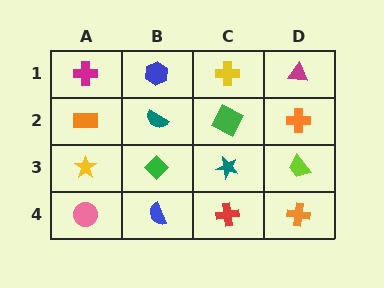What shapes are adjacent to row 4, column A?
A yellow star (row 3, column A), a blue semicircle (row 4, column B).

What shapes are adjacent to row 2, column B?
A blue hexagon (row 1, column B), a green diamond (row 3, column B), an orange rectangle (row 2, column A), a green square (row 2, column C).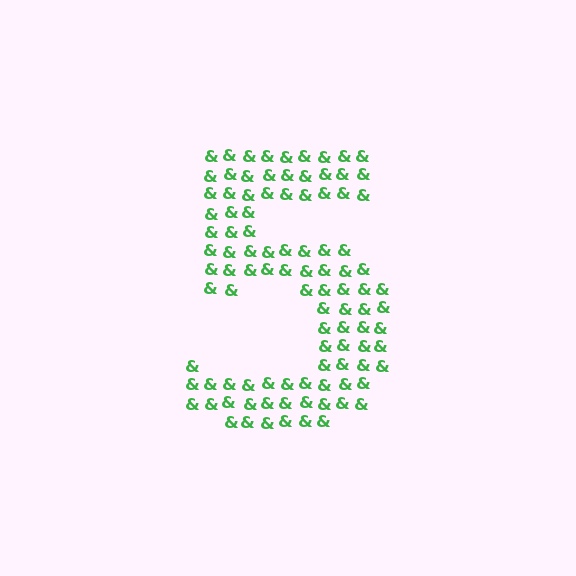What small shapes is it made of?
It is made of small ampersands.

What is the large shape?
The large shape is the digit 5.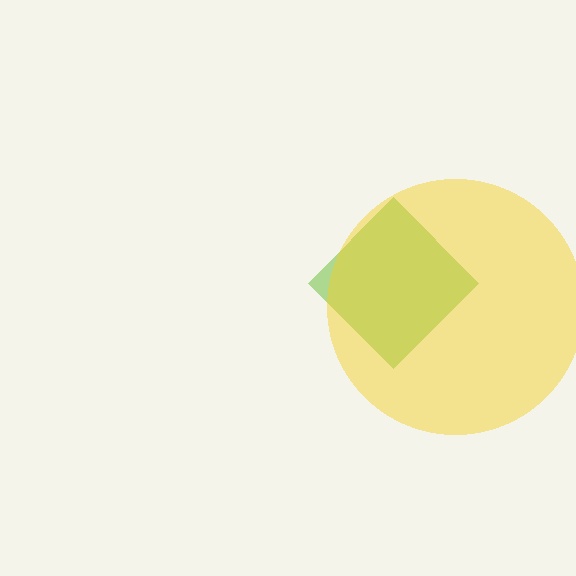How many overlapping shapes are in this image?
There are 2 overlapping shapes in the image.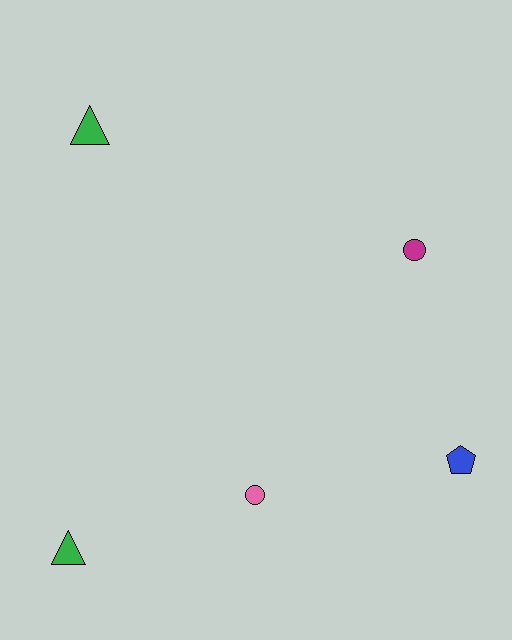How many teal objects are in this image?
There are no teal objects.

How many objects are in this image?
There are 5 objects.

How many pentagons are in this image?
There is 1 pentagon.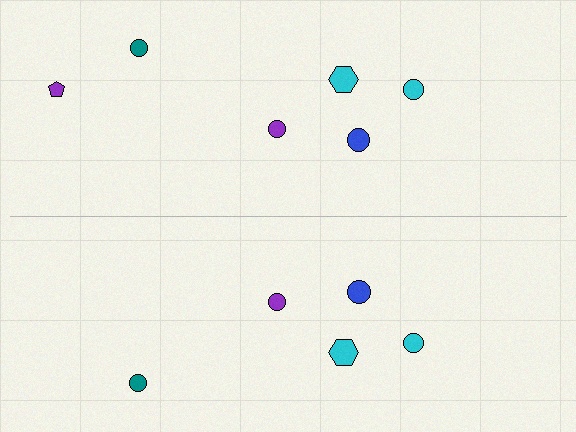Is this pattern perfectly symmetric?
No, the pattern is not perfectly symmetric. A purple pentagon is missing from the bottom side.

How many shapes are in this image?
There are 11 shapes in this image.